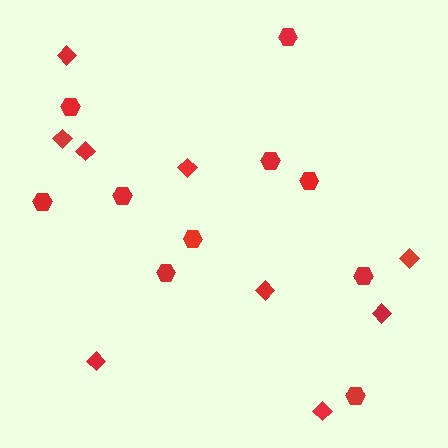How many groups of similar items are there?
There are 2 groups: one group of hexagons (10) and one group of diamonds (9).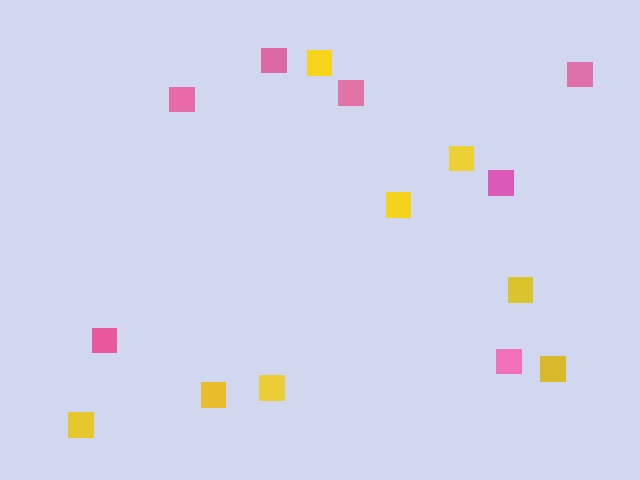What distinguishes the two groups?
There are 2 groups: one group of pink squares (7) and one group of yellow squares (8).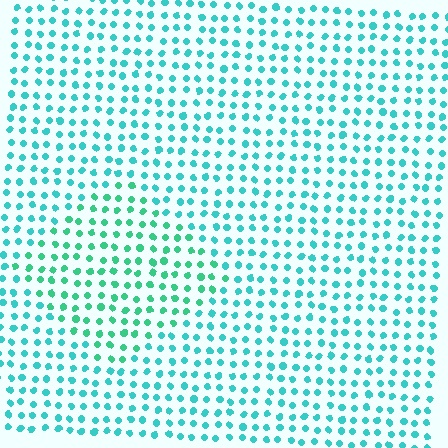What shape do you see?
I see a diamond.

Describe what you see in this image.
The image is filled with small cyan elements in a uniform arrangement. A diamond-shaped region is visible where the elements are tinted to a slightly different hue, forming a subtle color boundary.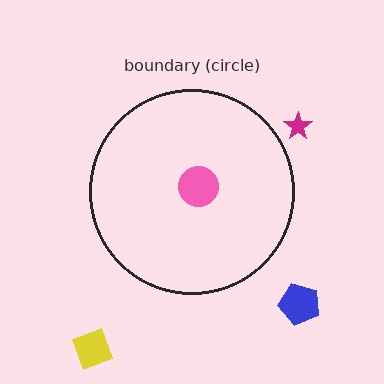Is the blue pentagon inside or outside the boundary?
Outside.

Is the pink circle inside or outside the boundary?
Inside.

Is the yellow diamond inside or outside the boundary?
Outside.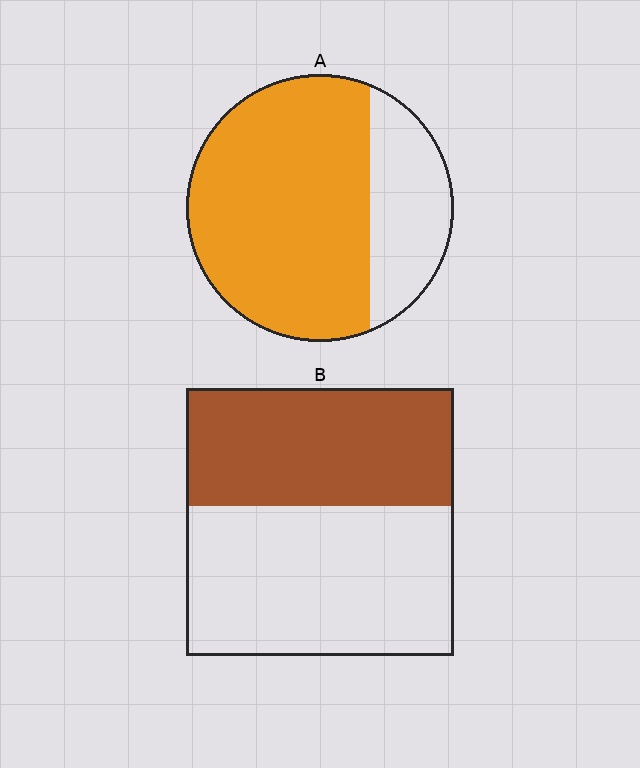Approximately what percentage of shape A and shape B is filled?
A is approximately 75% and B is approximately 45%.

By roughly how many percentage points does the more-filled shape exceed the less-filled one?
By roughly 30 percentage points (A over B).